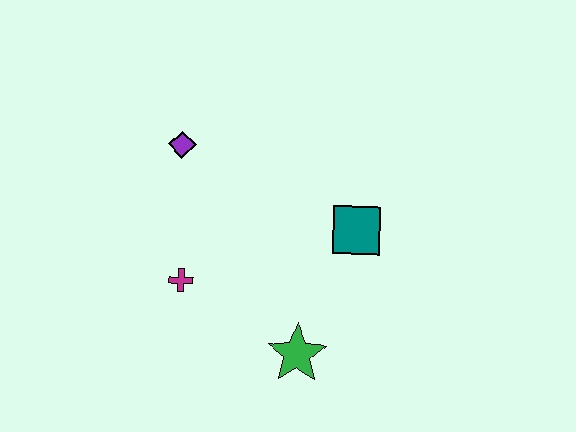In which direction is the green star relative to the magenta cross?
The green star is to the right of the magenta cross.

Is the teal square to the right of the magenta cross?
Yes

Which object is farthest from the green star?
The purple diamond is farthest from the green star.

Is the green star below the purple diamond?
Yes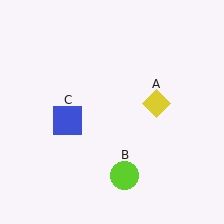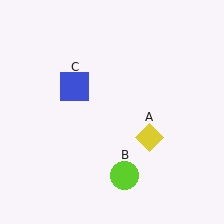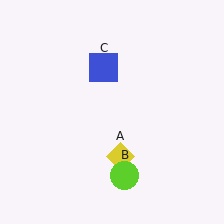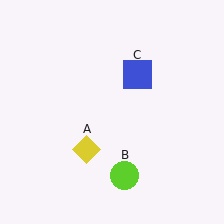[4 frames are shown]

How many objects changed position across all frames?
2 objects changed position: yellow diamond (object A), blue square (object C).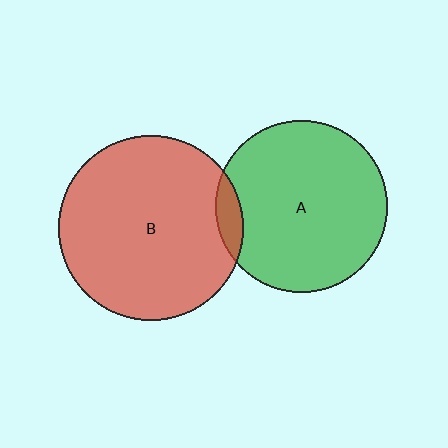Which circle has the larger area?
Circle B (red).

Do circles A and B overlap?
Yes.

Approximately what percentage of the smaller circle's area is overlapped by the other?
Approximately 5%.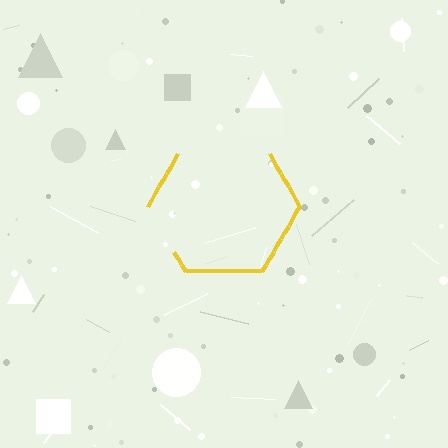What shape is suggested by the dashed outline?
The dashed outline suggests a hexagon.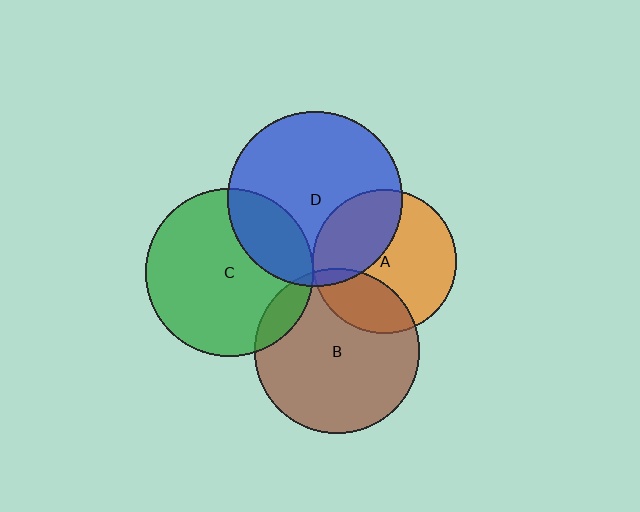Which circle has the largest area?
Circle D (blue).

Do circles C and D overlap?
Yes.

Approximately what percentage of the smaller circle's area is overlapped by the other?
Approximately 25%.